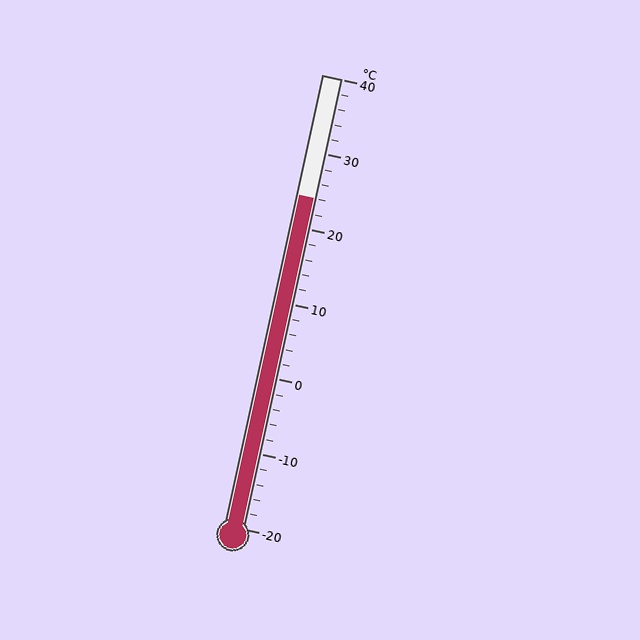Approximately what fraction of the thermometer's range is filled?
The thermometer is filled to approximately 75% of its range.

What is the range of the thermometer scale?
The thermometer scale ranges from -20°C to 40°C.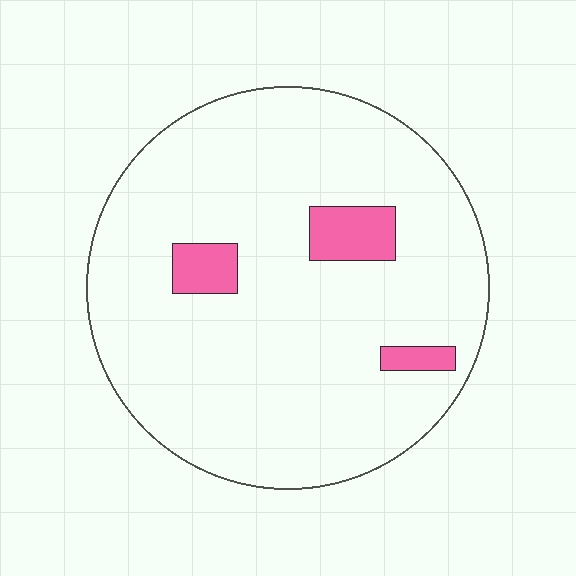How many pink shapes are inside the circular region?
3.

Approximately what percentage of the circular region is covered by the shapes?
Approximately 10%.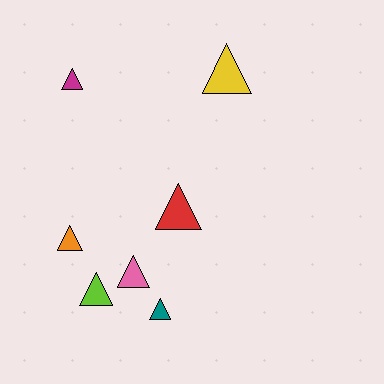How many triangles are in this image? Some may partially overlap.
There are 7 triangles.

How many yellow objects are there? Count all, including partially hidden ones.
There is 1 yellow object.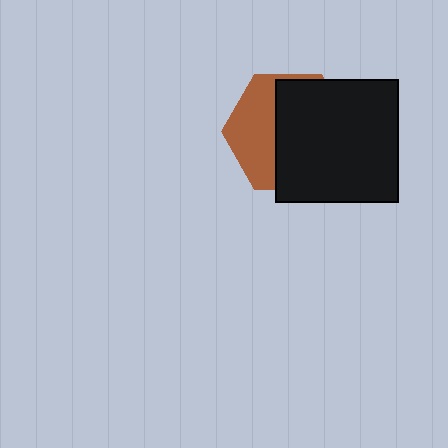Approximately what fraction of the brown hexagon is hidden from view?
Roughly 60% of the brown hexagon is hidden behind the black square.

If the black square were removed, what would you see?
You would see the complete brown hexagon.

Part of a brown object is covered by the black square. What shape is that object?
It is a hexagon.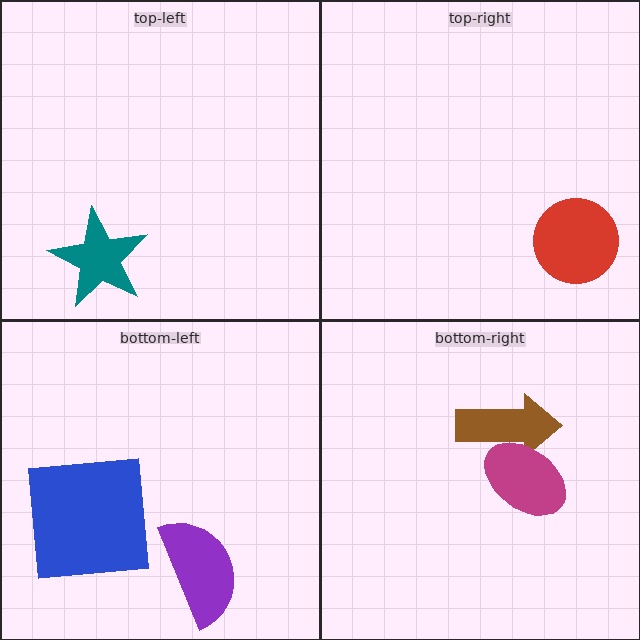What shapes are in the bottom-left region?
The purple semicircle, the blue square.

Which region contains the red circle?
The top-right region.